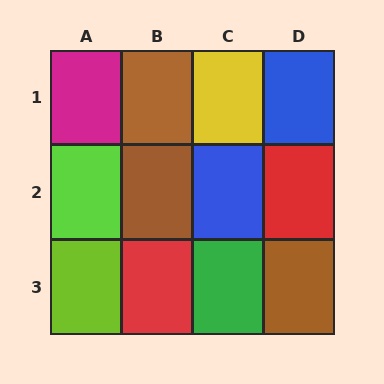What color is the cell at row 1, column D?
Blue.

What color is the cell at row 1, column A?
Magenta.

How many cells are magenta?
1 cell is magenta.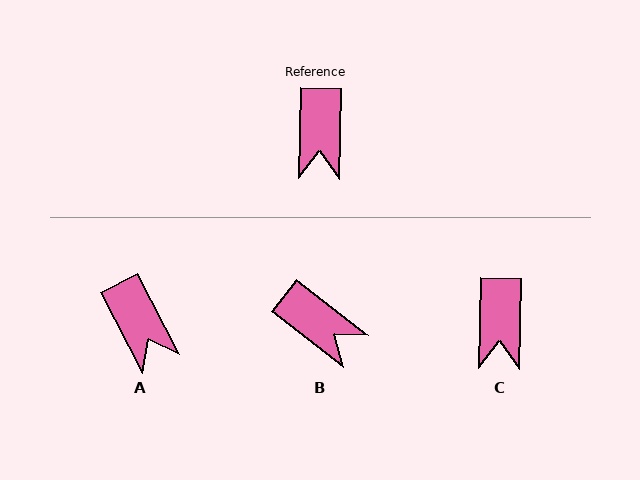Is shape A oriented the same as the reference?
No, it is off by about 29 degrees.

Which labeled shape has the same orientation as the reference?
C.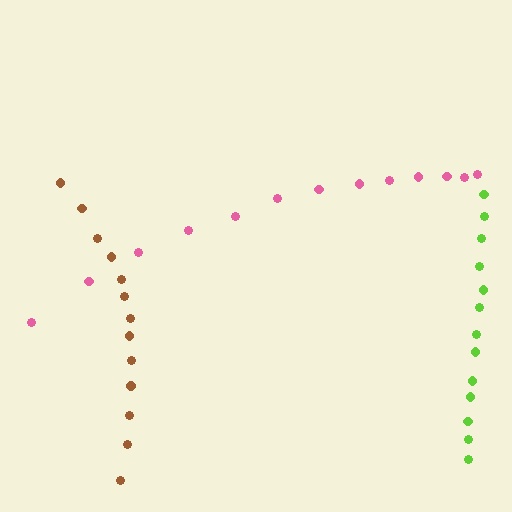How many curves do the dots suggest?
There are 3 distinct paths.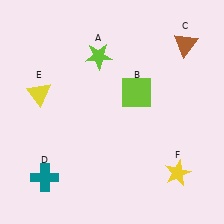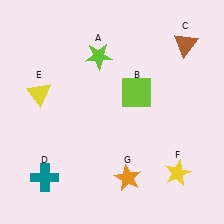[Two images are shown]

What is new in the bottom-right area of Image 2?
An orange star (G) was added in the bottom-right area of Image 2.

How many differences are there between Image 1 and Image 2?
There is 1 difference between the two images.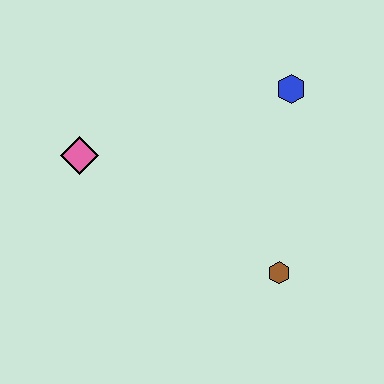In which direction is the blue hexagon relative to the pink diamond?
The blue hexagon is to the right of the pink diamond.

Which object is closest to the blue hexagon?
The brown hexagon is closest to the blue hexagon.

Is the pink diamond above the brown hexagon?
Yes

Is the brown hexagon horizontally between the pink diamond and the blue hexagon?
Yes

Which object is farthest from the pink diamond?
The brown hexagon is farthest from the pink diamond.